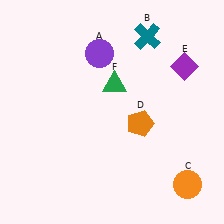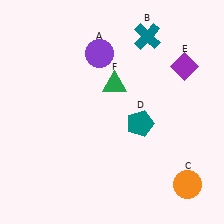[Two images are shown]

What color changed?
The pentagon (D) changed from orange in Image 1 to teal in Image 2.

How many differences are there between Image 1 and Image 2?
There is 1 difference between the two images.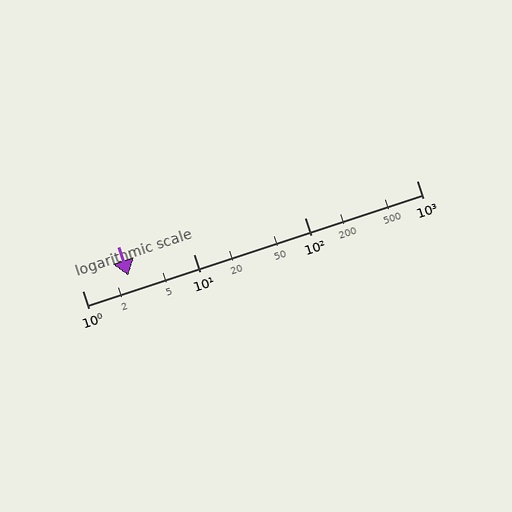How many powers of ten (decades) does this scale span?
The scale spans 3 decades, from 1 to 1000.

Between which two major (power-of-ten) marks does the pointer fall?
The pointer is between 1 and 10.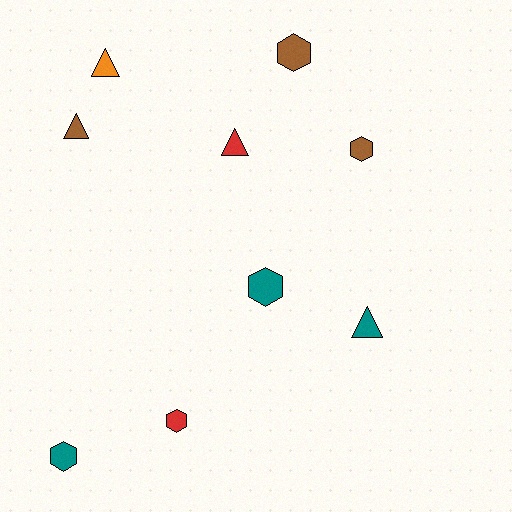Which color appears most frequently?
Brown, with 3 objects.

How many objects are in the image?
There are 9 objects.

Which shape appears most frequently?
Hexagon, with 5 objects.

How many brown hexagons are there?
There are 2 brown hexagons.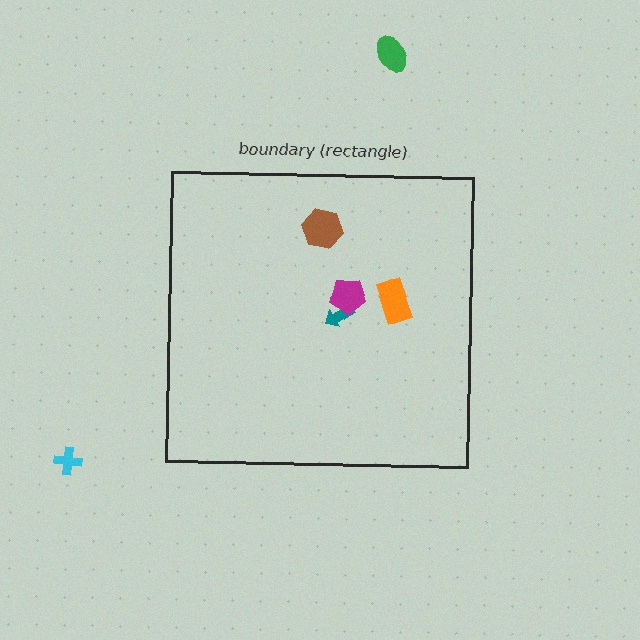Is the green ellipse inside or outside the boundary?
Outside.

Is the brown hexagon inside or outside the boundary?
Inside.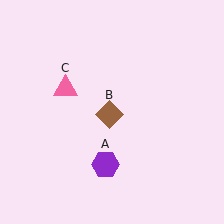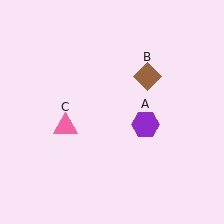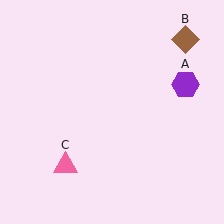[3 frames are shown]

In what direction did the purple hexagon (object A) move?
The purple hexagon (object A) moved up and to the right.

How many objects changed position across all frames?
3 objects changed position: purple hexagon (object A), brown diamond (object B), pink triangle (object C).